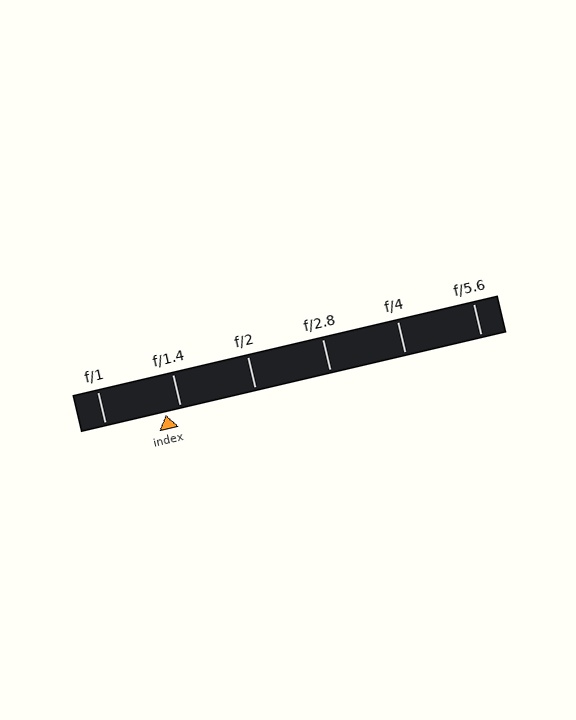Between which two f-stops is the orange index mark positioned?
The index mark is between f/1 and f/1.4.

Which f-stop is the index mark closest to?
The index mark is closest to f/1.4.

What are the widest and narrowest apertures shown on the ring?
The widest aperture shown is f/1 and the narrowest is f/5.6.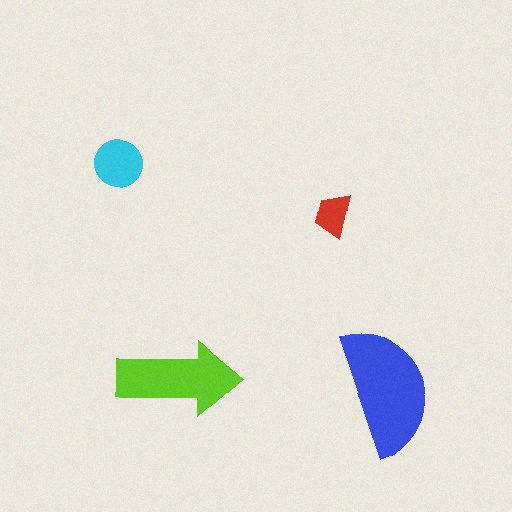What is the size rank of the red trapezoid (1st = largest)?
4th.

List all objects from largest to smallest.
The blue semicircle, the lime arrow, the cyan circle, the red trapezoid.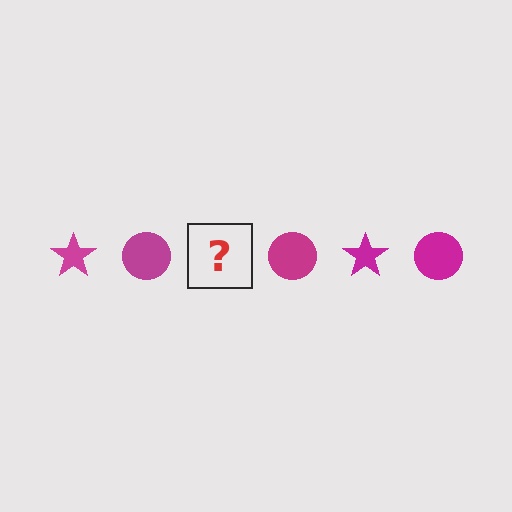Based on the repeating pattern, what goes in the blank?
The blank should be a magenta star.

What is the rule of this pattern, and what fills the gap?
The rule is that the pattern cycles through star, circle shapes in magenta. The gap should be filled with a magenta star.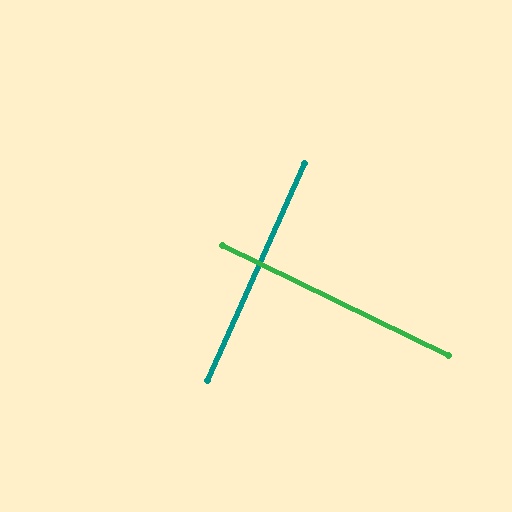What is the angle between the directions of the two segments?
Approximately 88 degrees.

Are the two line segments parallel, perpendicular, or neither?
Perpendicular — they meet at approximately 88°.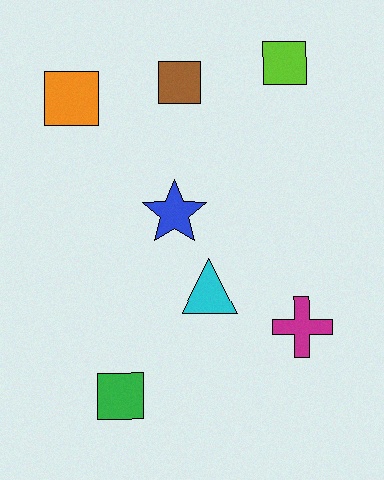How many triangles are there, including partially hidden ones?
There is 1 triangle.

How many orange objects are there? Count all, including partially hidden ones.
There is 1 orange object.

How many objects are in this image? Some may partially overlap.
There are 7 objects.